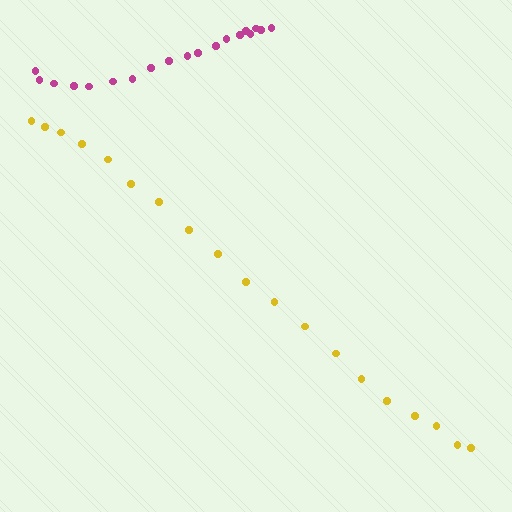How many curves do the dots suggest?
There are 2 distinct paths.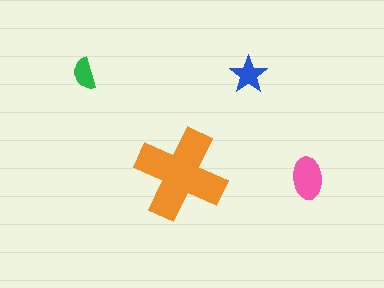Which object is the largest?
The orange cross.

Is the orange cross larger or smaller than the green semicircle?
Larger.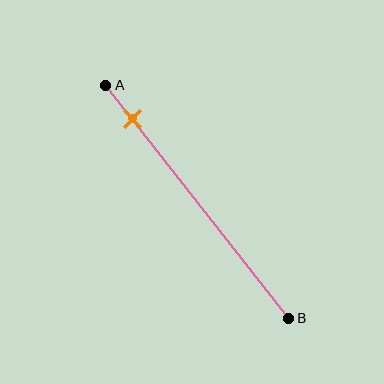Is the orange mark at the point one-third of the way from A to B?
No, the mark is at about 15% from A, not at the 33% one-third point.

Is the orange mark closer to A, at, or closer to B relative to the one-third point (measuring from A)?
The orange mark is closer to point A than the one-third point of segment AB.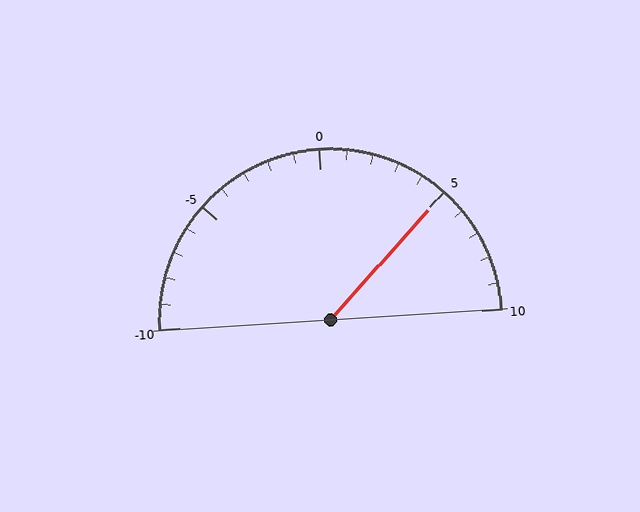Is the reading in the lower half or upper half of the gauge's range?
The reading is in the upper half of the range (-10 to 10).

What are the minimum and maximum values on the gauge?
The gauge ranges from -10 to 10.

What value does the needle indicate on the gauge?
The needle indicates approximately 5.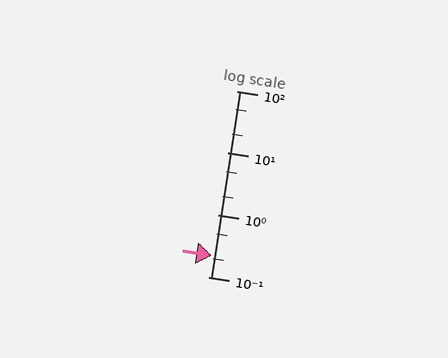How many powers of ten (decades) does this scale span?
The scale spans 3 decades, from 0.1 to 100.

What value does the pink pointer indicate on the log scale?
The pointer indicates approximately 0.22.